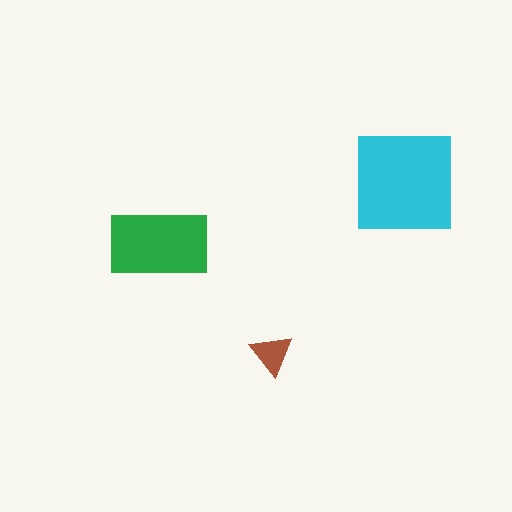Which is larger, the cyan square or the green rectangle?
The cyan square.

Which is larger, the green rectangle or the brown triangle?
The green rectangle.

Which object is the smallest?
The brown triangle.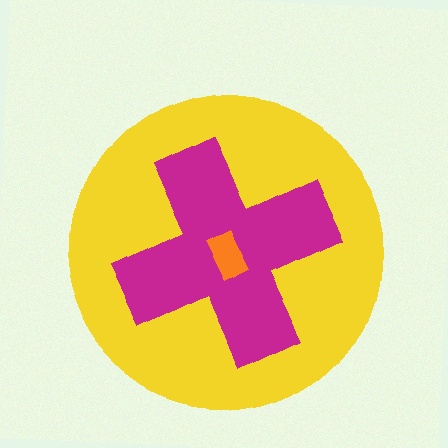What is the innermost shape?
The orange rectangle.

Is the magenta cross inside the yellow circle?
Yes.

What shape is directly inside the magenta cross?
The orange rectangle.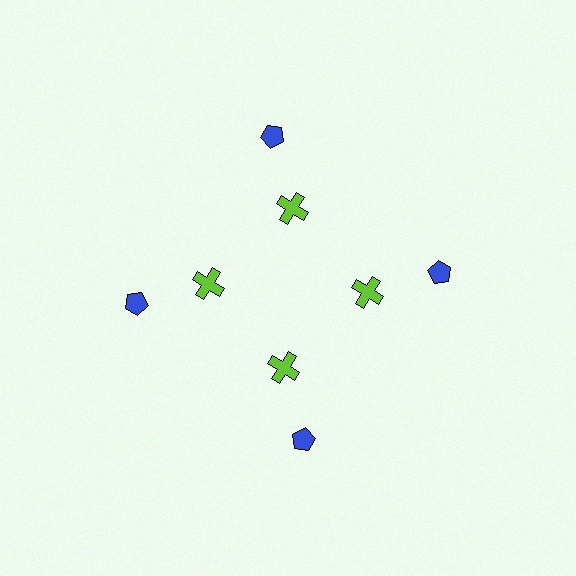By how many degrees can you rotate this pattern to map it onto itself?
The pattern maps onto itself every 90 degrees of rotation.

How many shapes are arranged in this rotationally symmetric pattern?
There are 8 shapes, arranged in 4 groups of 2.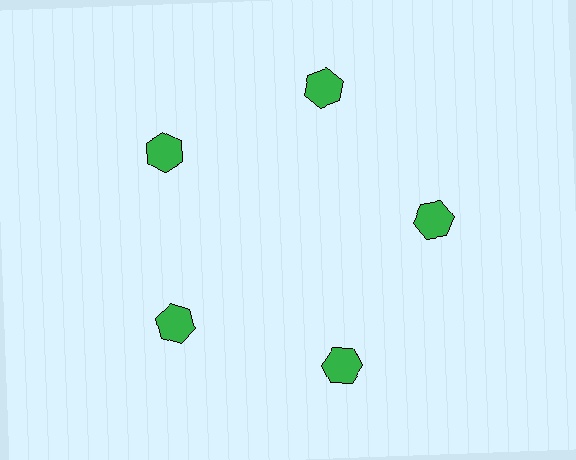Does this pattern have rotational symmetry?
Yes, this pattern has 5-fold rotational symmetry. It looks the same after rotating 72 degrees around the center.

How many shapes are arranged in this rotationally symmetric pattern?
There are 5 shapes, arranged in 5 groups of 1.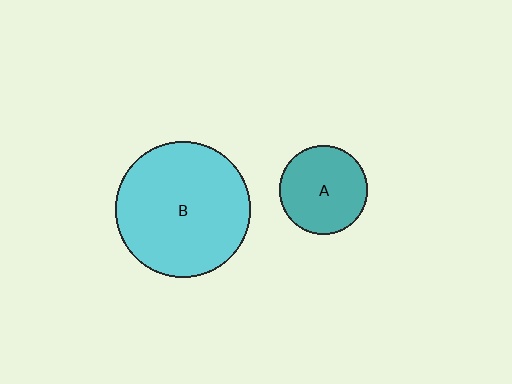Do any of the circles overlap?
No, none of the circles overlap.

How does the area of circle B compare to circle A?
Approximately 2.4 times.